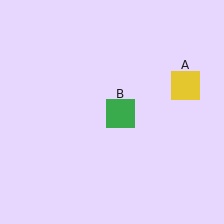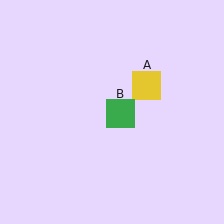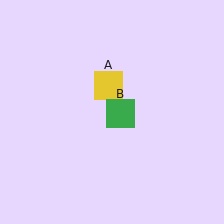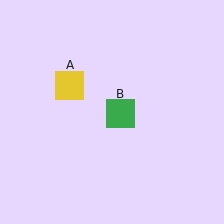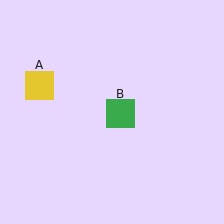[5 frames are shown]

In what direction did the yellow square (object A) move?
The yellow square (object A) moved left.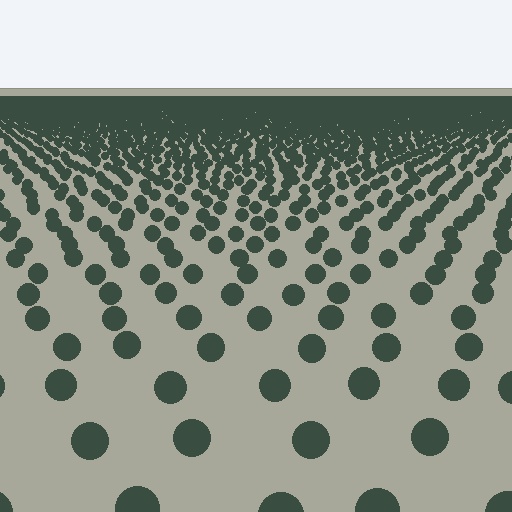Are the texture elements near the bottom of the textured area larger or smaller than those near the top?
Larger. Near the bottom, elements are closer to the viewer and appear at a bigger on-screen size.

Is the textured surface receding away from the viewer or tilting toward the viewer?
The surface is receding away from the viewer. Texture elements get smaller and denser toward the top.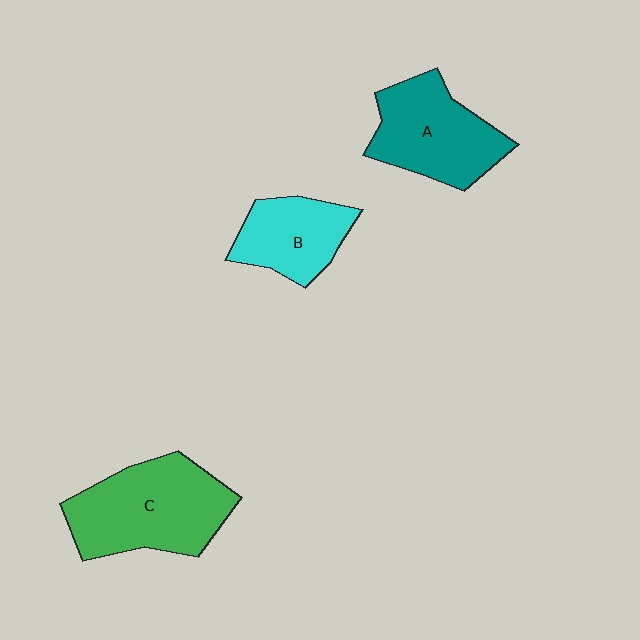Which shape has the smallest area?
Shape B (cyan).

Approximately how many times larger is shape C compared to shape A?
Approximately 1.2 times.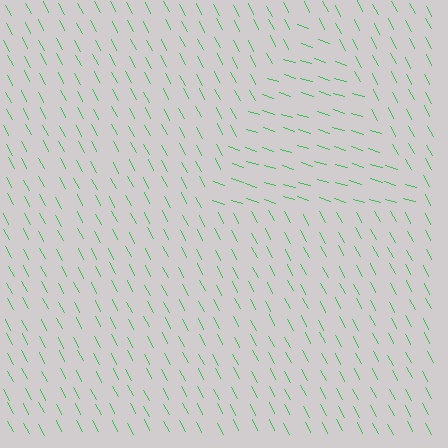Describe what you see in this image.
The image is filled with small green line segments. A triangle region in the image has lines oriented differently from the surrounding lines, creating a visible texture boundary.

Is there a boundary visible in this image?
Yes, there is a texture boundary formed by a change in line orientation.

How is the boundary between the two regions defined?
The boundary is defined purely by a change in line orientation (approximately 45 degrees difference). All lines are the same color and thickness.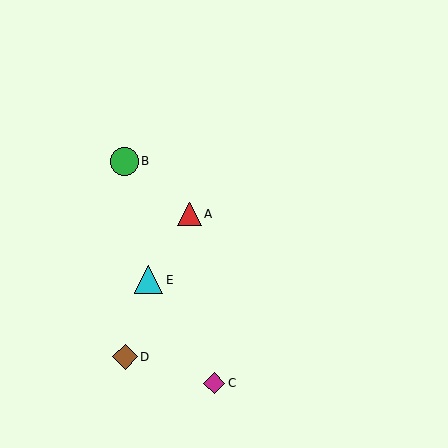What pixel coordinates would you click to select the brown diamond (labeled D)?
Click at (125, 357) to select the brown diamond D.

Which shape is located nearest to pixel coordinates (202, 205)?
The red triangle (labeled A) at (189, 214) is nearest to that location.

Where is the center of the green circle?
The center of the green circle is at (124, 161).